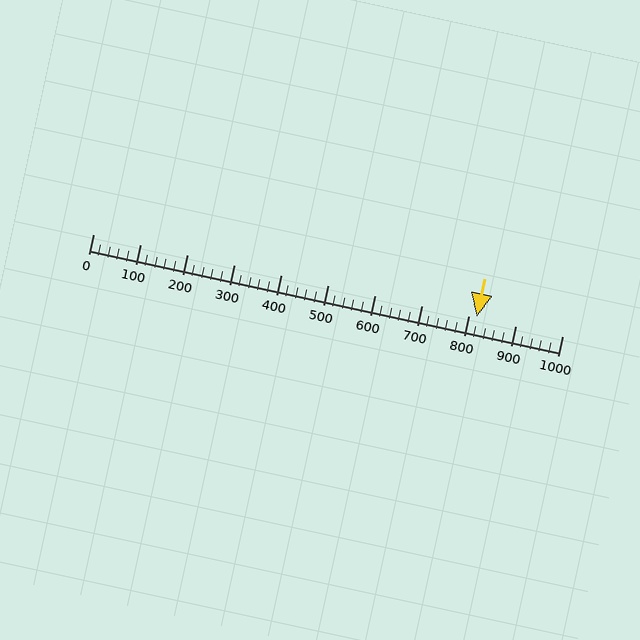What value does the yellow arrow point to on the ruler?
The yellow arrow points to approximately 817.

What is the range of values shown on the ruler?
The ruler shows values from 0 to 1000.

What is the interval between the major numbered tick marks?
The major tick marks are spaced 100 units apart.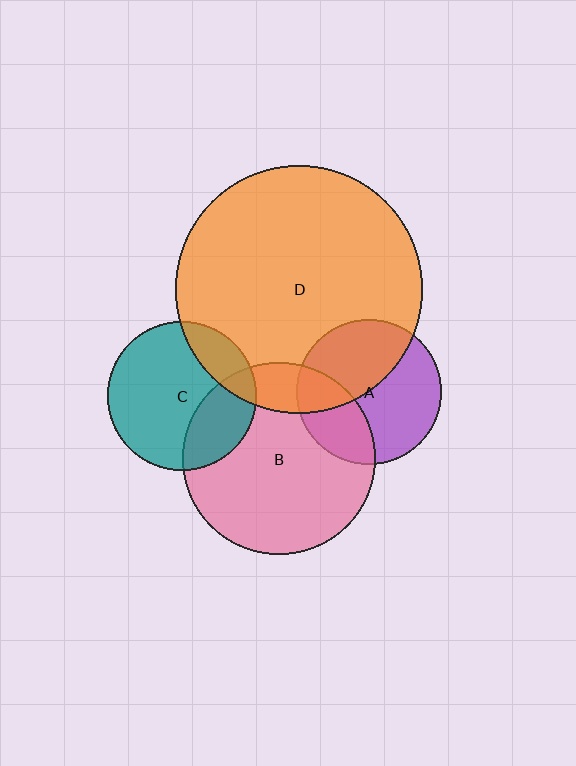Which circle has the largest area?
Circle D (orange).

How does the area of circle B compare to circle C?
Approximately 1.7 times.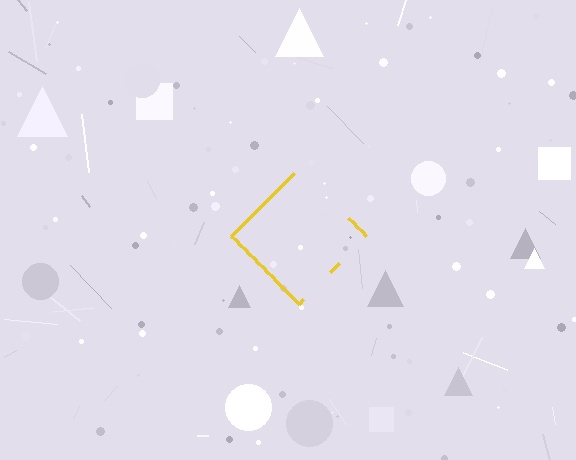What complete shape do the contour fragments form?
The contour fragments form a diamond.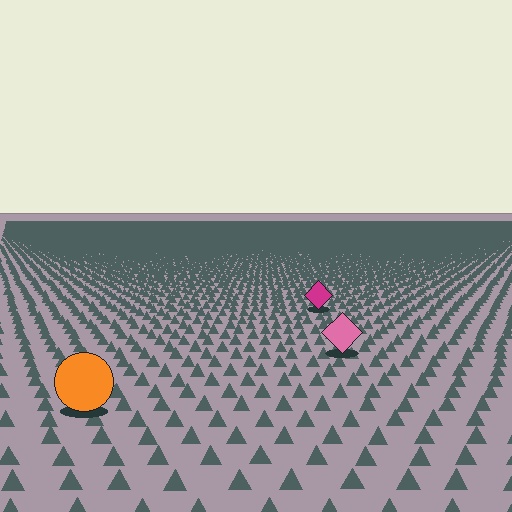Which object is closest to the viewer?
The orange circle is closest. The texture marks near it are larger and more spread out.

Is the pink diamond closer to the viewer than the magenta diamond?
Yes. The pink diamond is closer — you can tell from the texture gradient: the ground texture is coarser near it.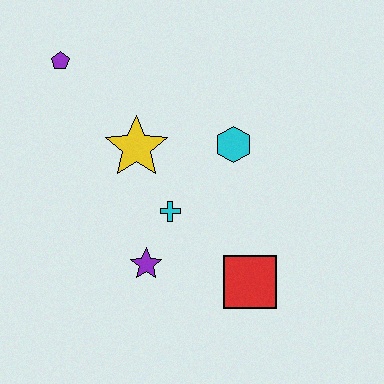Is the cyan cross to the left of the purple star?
No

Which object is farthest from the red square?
The purple pentagon is farthest from the red square.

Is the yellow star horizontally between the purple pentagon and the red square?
Yes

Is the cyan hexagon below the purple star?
No